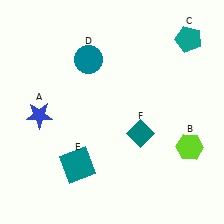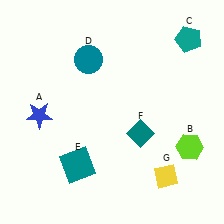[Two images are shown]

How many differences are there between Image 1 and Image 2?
There is 1 difference between the two images.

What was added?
A yellow diamond (G) was added in Image 2.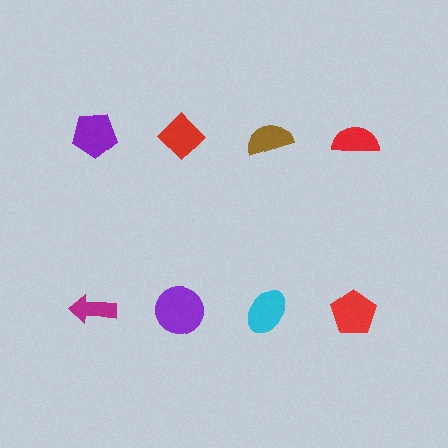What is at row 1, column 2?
A red diamond.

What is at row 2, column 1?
A magenta arrow.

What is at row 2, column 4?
A red pentagon.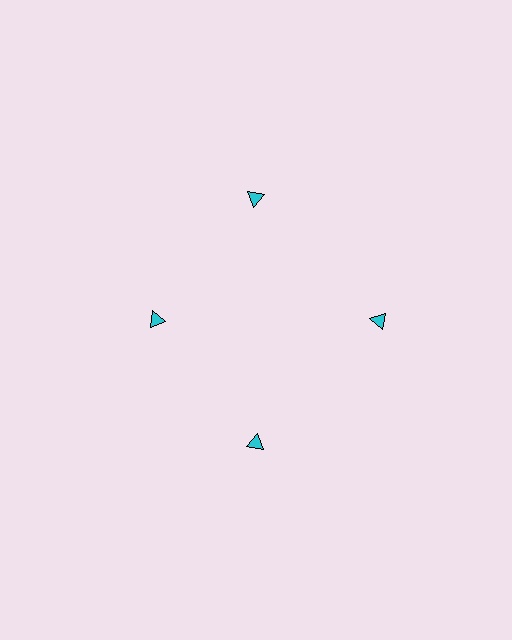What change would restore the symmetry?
The symmetry would be restored by moving it outward, back onto the ring so that all 4 triangles sit at equal angles and equal distance from the center.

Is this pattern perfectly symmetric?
No. The 4 cyan triangles are arranged in a ring, but one element near the 9 o'clock position is pulled inward toward the center, breaking the 4-fold rotational symmetry.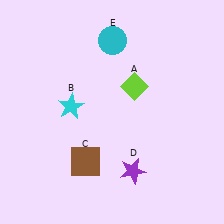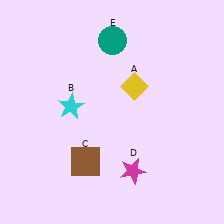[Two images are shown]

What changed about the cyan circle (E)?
In Image 1, E is cyan. In Image 2, it changed to teal.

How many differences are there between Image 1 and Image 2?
There are 3 differences between the two images.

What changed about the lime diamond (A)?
In Image 1, A is lime. In Image 2, it changed to yellow.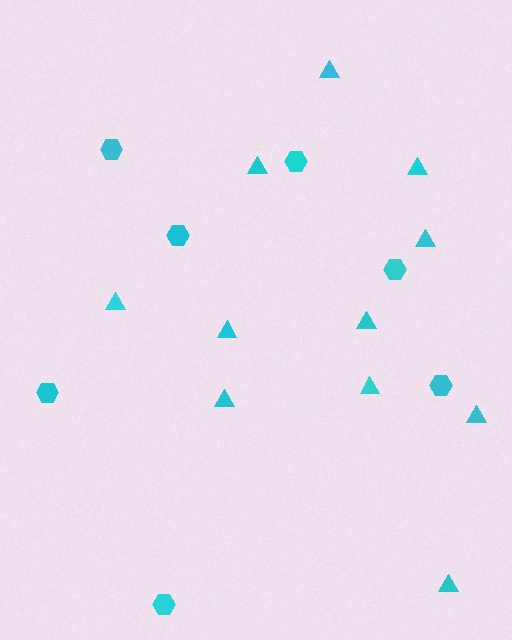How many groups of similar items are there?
There are 2 groups: one group of hexagons (7) and one group of triangles (11).